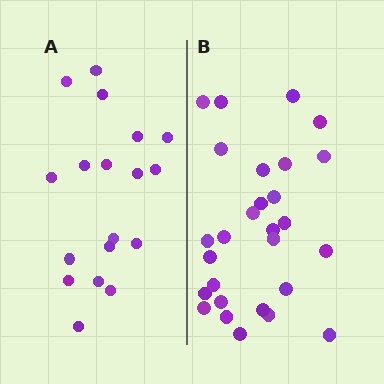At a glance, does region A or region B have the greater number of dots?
Region B (the right region) has more dots.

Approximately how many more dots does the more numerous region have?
Region B has roughly 10 or so more dots than region A.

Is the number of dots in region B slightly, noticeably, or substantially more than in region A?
Region B has substantially more. The ratio is roughly 1.6 to 1.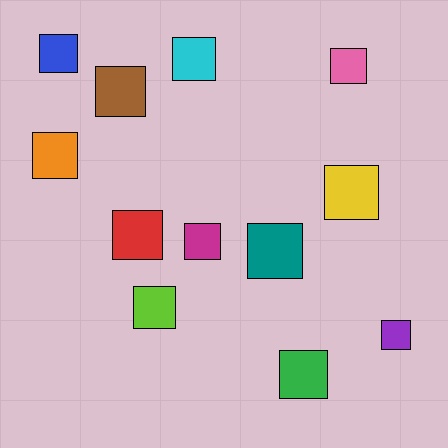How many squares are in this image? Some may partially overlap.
There are 12 squares.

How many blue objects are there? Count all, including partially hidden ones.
There is 1 blue object.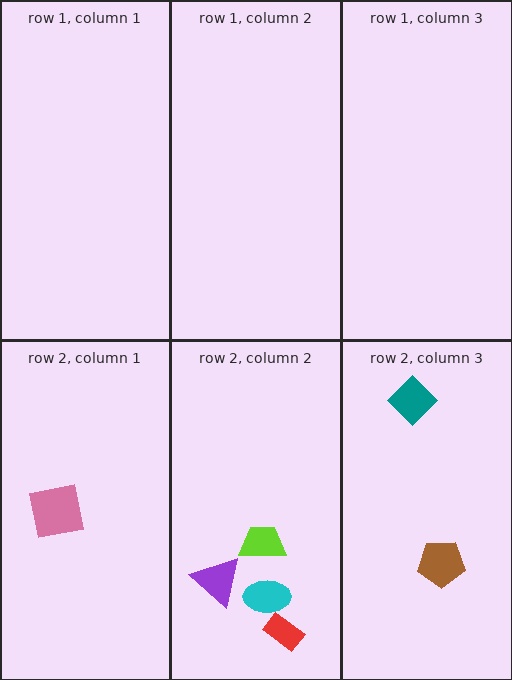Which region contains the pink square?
The row 2, column 1 region.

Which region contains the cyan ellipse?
The row 2, column 2 region.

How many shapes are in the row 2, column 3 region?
2.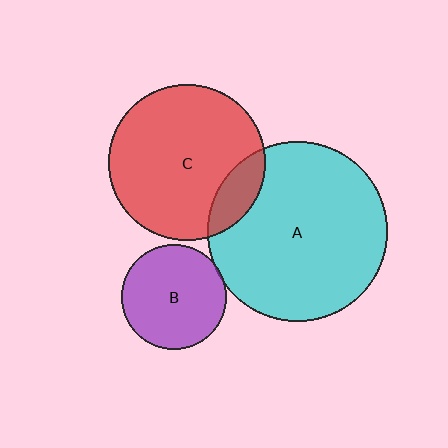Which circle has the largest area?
Circle A (cyan).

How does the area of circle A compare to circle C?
Approximately 1.3 times.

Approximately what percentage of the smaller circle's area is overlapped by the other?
Approximately 15%.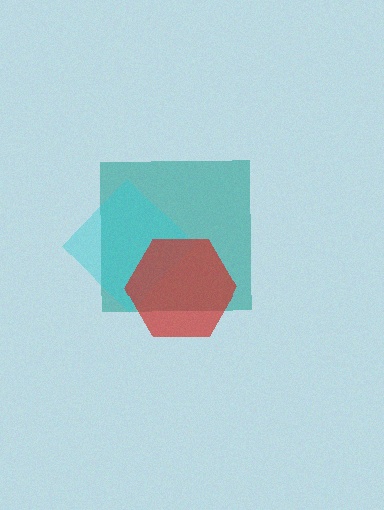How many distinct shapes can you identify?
There are 3 distinct shapes: a teal square, a cyan diamond, a red hexagon.